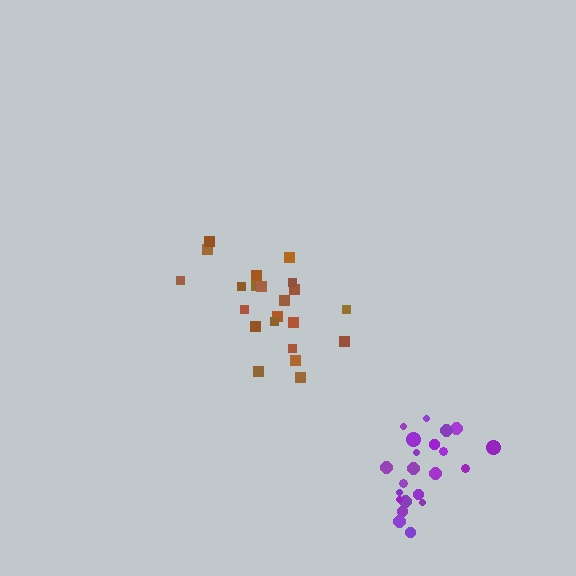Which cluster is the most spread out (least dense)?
Brown.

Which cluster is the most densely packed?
Purple.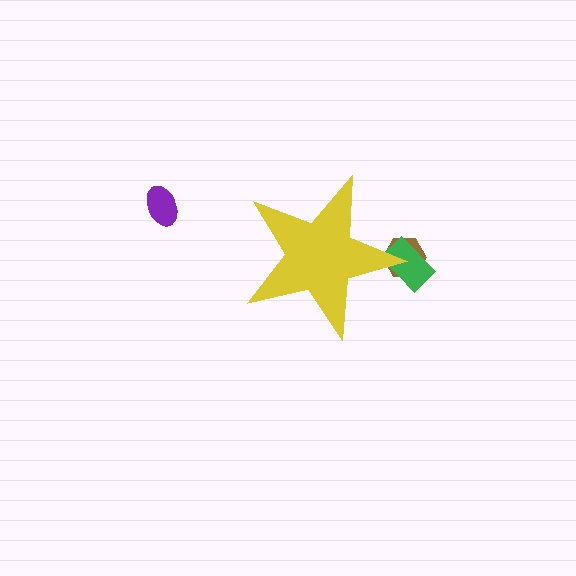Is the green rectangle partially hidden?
Yes, the green rectangle is partially hidden behind the yellow star.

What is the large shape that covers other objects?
A yellow star.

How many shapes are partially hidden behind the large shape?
2 shapes are partially hidden.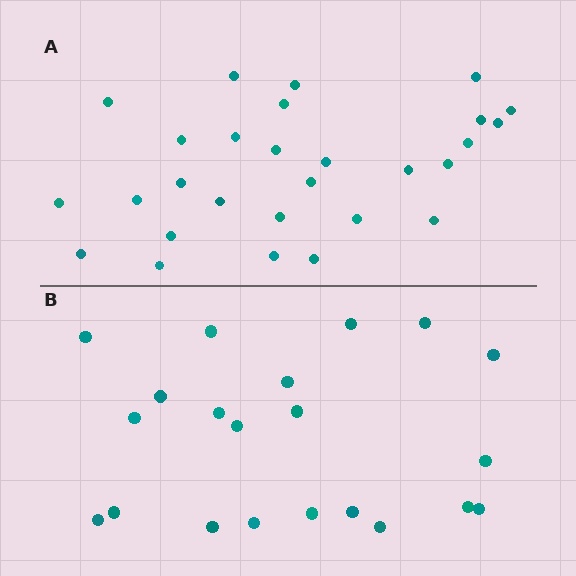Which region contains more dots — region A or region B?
Region A (the top region) has more dots.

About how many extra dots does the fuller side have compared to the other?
Region A has roughly 8 or so more dots than region B.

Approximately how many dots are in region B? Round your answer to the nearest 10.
About 20 dots. (The exact count is 21, which rounds to 20.)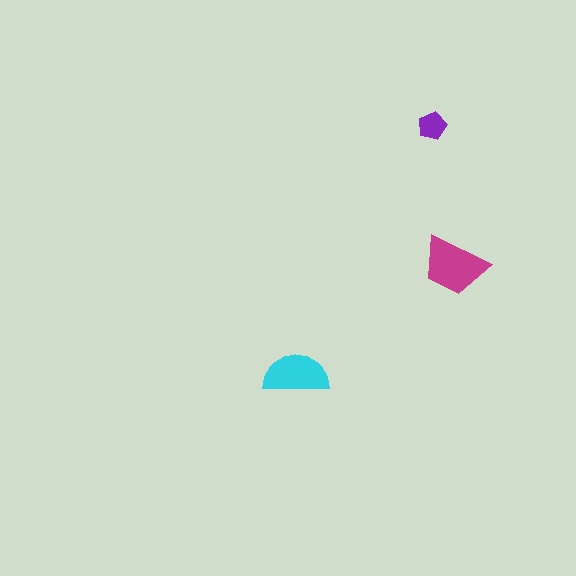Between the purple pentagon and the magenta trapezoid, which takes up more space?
The magenta trapezoid.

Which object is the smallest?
The purple pentagon.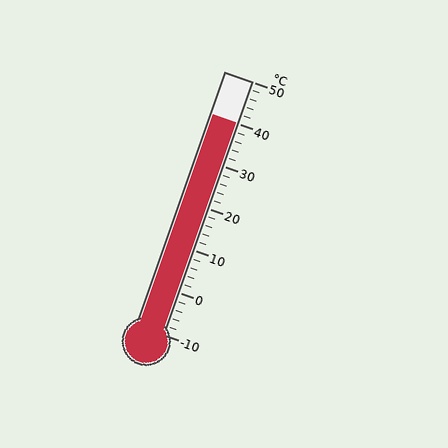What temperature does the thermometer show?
The thermometer shows approximately 40°C.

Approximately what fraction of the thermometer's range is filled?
The thermometer is filled to approximately 85% of its range.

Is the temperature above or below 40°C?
The temperature is at 40°C.